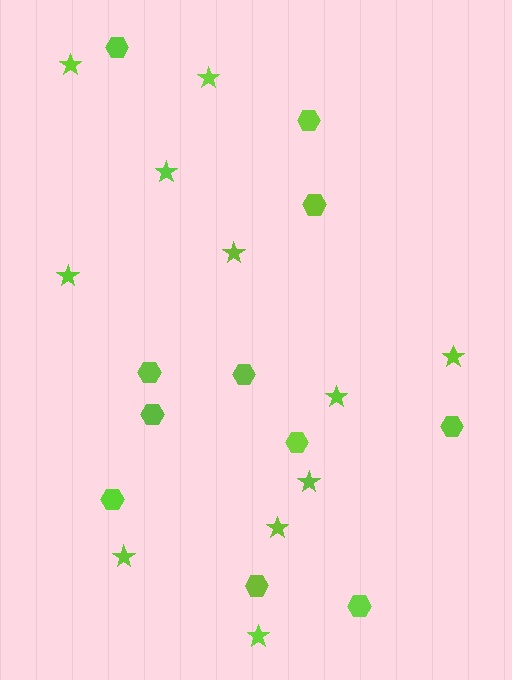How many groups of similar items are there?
There are 2 groups: one group of hexagons (11) and one group of stars (11).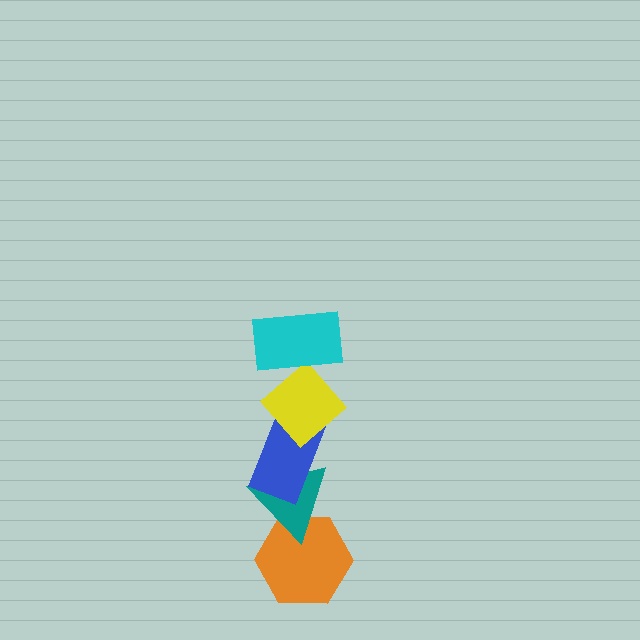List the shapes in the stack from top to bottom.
From top to bottom: the cyan rectangle, the yellow diamond, the blue rectangle, the teal triangle, the orange hexagon.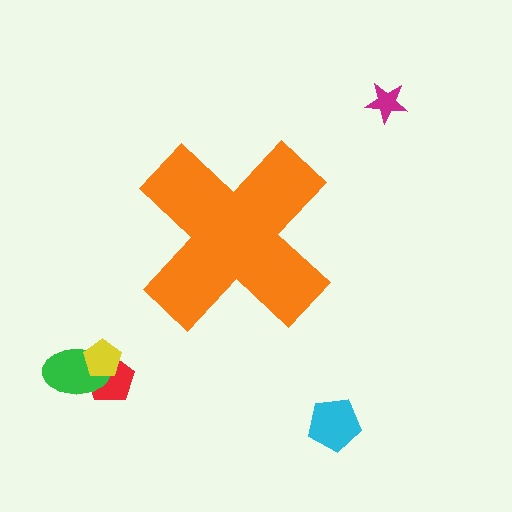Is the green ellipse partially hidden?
No, the green ellipse is fully visible.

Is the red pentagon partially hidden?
No, the red pentagon is fully visible.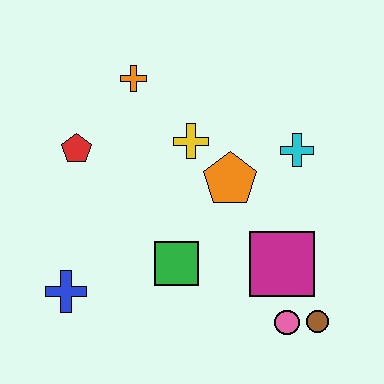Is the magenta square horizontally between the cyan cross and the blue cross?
Yes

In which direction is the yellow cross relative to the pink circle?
The yellow cross is above the pink circle.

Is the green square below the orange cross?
Yes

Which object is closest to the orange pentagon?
The yellow cross is closest to the orange pentagon.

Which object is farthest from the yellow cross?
The brown circle is farthest from the yellow cross.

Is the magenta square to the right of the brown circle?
No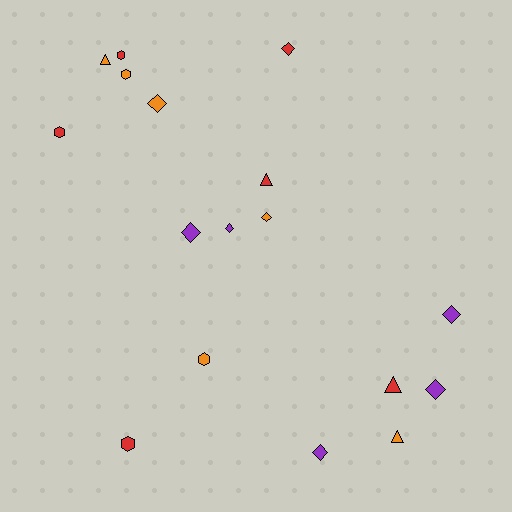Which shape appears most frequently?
Diamond, with 8 objects.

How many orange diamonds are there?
There are 2 orange diamonds.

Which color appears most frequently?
Orange, with 6 objects.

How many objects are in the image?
There are 17 objects.